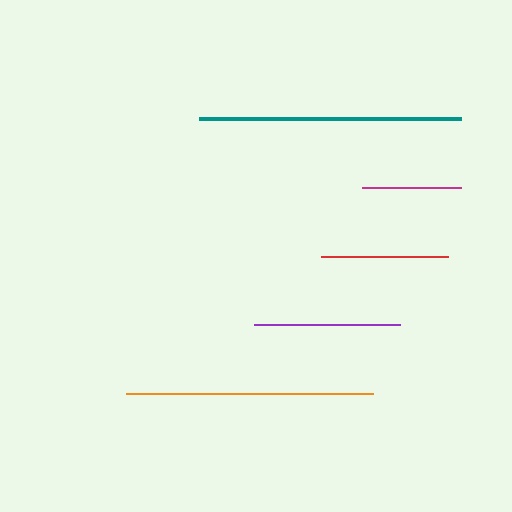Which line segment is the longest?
The teal line is the longest at approximately 262 pixels.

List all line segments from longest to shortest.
From longest to shortest: teal, orange, purple, red, magenta.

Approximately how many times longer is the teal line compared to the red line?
The teal line is approximately 2.1 times the length of the red line.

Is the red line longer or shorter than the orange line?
The orange line is longer than the red line.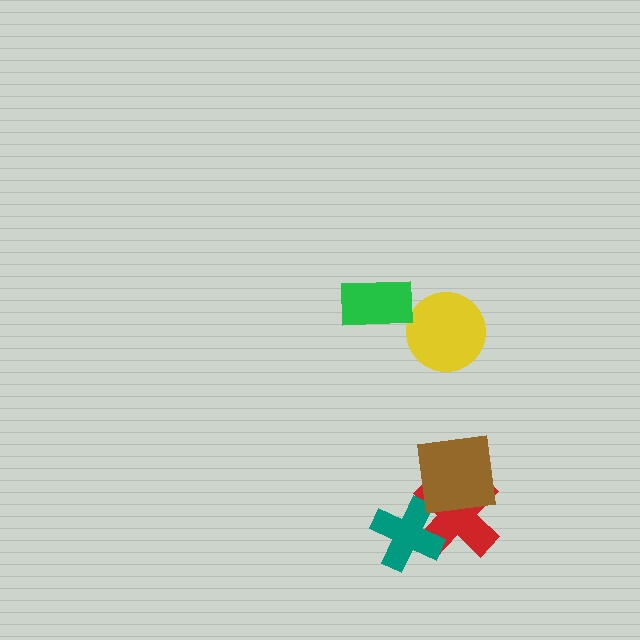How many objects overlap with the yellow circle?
0 objects overlap with the yellow circle.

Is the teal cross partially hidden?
No, no other shape covers it.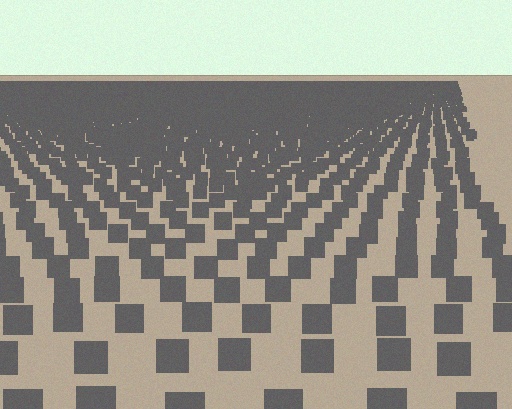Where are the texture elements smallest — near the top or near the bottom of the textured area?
Near the top.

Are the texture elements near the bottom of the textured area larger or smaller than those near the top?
Larger. Near the bottom, elements are closer to the viewer and appear at a bigger on-screen size.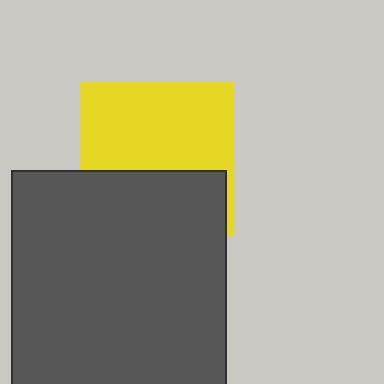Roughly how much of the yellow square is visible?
About half of it is visible (roughly 59%).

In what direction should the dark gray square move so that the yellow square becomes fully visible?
The dark gray square should move down. That is the shortest direction to clear the overlap and leave the yellow square fully visible.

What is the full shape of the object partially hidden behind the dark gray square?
The partially hidden object is a yellow square.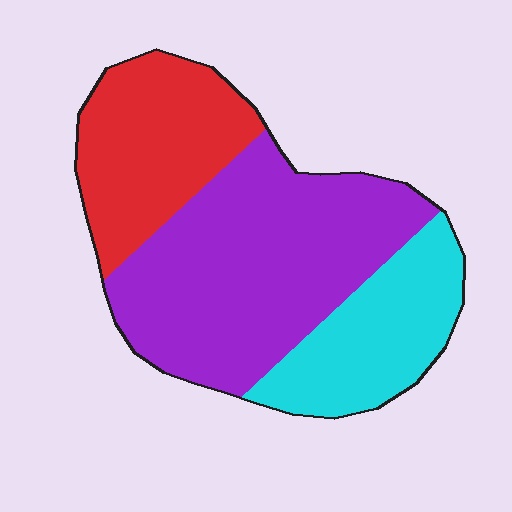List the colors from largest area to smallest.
From largest to smallest: purple, red, cyan.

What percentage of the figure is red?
Red covers around 25% of the figure.